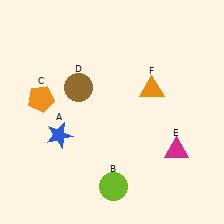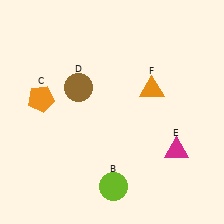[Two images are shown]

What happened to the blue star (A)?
The blue star (A) was removed in Image 2. It was in the bottom-left area of Image 1.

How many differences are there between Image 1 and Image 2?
There is 1 difference between the two images.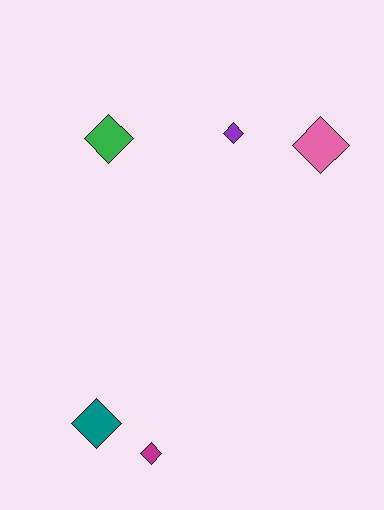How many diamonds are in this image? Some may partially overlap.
There are 5 diamonds.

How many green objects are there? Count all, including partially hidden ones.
There is 1 green object.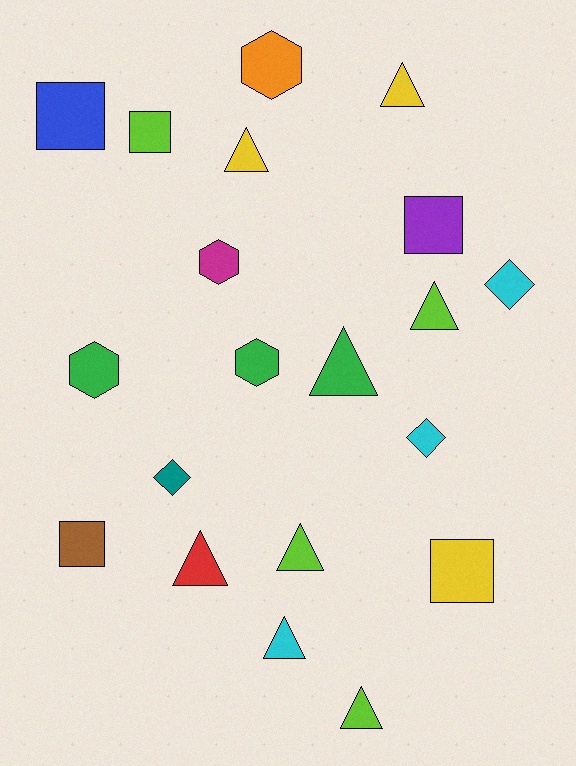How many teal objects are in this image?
There is 1 teal object.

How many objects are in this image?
There are 20 objects.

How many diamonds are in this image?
There are 3 diamonds.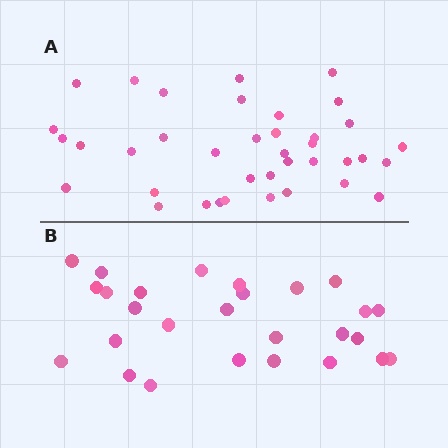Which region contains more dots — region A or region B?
Region A (the top region) has more dots.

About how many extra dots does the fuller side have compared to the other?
Region A has roughly 12 or so more dots than region B.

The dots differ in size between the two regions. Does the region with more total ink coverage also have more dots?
No. Region B has more total ink coverage because its dots are larger, but region A actually contains more individual dots. Total area can be misleading — the number of items is what matters here.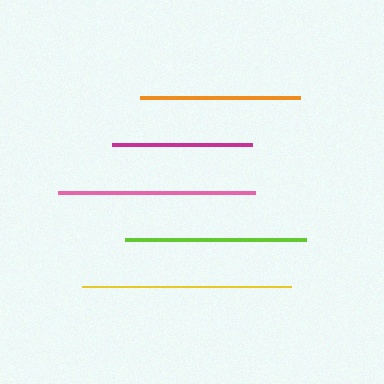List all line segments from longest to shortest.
From longest to shortest: yellow, pink, lime, orange, magenta.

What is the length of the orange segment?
The orange segment is approximately 160 pixels long.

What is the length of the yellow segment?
The yellow segment is approximately 208 pixels long.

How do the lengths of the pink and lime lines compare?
The pink and lime lines are approximately the same length.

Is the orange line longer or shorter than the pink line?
The pink line is longer than the orange line.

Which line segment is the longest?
The yellow line is the longest at approximately 208 pixels.